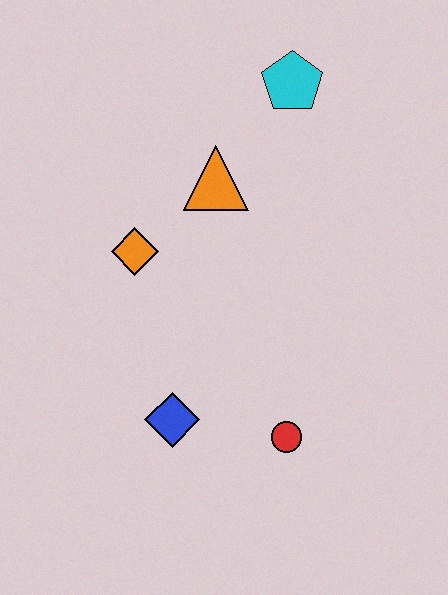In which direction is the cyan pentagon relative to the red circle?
The cyan pentagon is above the red circle.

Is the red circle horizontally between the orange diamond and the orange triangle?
No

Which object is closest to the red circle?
The blue diamond is closest to the red circle.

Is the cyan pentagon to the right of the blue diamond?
Yes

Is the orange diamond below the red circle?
No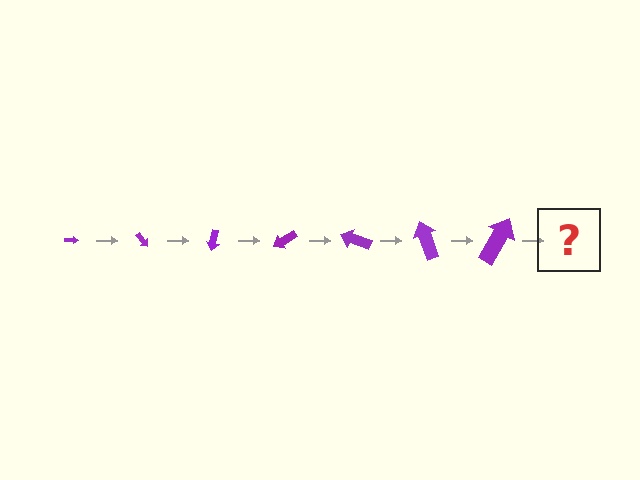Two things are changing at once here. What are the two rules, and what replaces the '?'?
The two rules are that the arrow grows larger each step and it rotates 50 degrees each step. The '?' should be an arrow, larger than the previous one and rotated 350 degrees from the start.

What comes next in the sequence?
The next element should be an arrow, larger than the previous one and rotated 350 degrees from the start.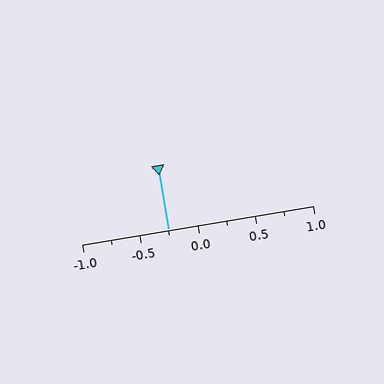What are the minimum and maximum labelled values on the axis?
The axis runs from -1.0 to 1.0.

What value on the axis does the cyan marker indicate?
The marker indicates approximately -0.25.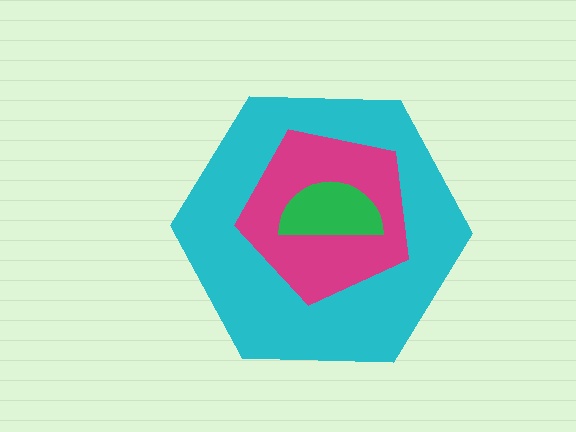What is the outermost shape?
The cyan hexagon.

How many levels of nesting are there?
3.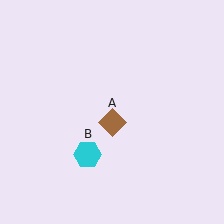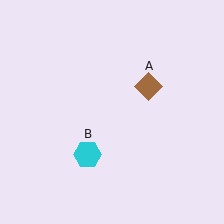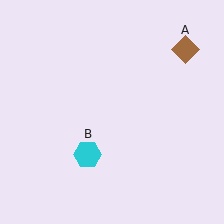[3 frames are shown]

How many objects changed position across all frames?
1 object changed position: brown diamond (object A).